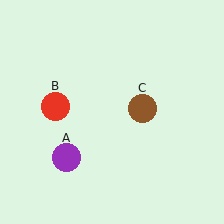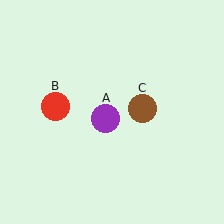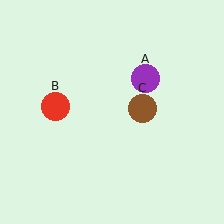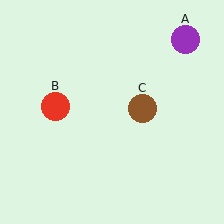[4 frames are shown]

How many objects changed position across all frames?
1 object changed position: purple circle (object A).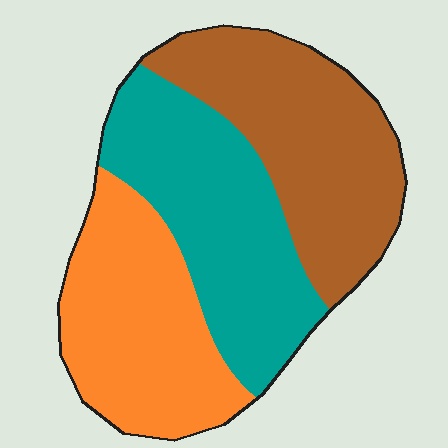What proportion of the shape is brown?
Brown takes up between a third and a half of the shape.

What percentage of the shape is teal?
Teal takes up between a third and a half of the shape.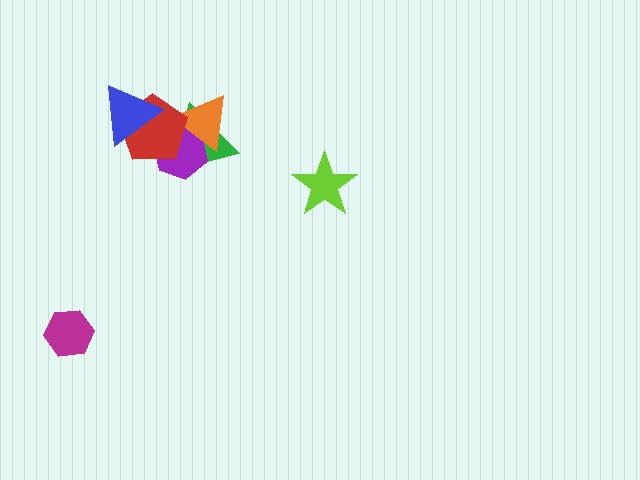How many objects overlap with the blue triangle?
1 object overlaps with the blue triangle.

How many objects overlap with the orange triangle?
3 objects overlap with the orange triangle.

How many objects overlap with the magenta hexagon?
0 objects overlap with the magenta hexagon.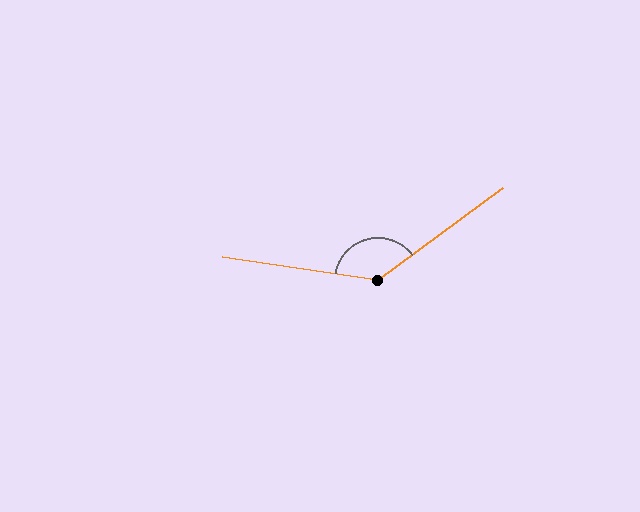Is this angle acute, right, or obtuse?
It is obtuse.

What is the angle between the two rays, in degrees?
Approximately 135 degrees.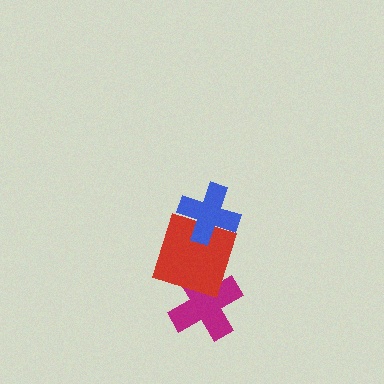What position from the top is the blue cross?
The blue cross is 1st from the top.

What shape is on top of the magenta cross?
The red square is on top of the magenta cross.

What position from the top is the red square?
The red square is 2nd from the top.